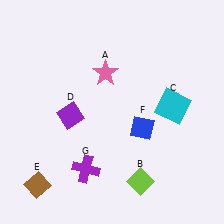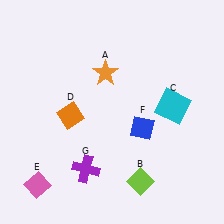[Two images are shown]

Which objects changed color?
A changed from pink to orange. D changed from purple to orange. E changed from brown to pink.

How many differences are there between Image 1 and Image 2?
There are 3 differences between the two images.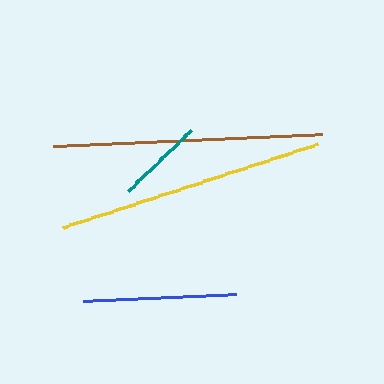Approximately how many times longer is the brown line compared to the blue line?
The brown line is approximately 1.8 times the length of the blue line.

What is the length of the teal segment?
The teal segment is approximately 88 pixels long.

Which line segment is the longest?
The brown line is the longest at approximately 269 pixels.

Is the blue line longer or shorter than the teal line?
The blue line is longer than the teal line.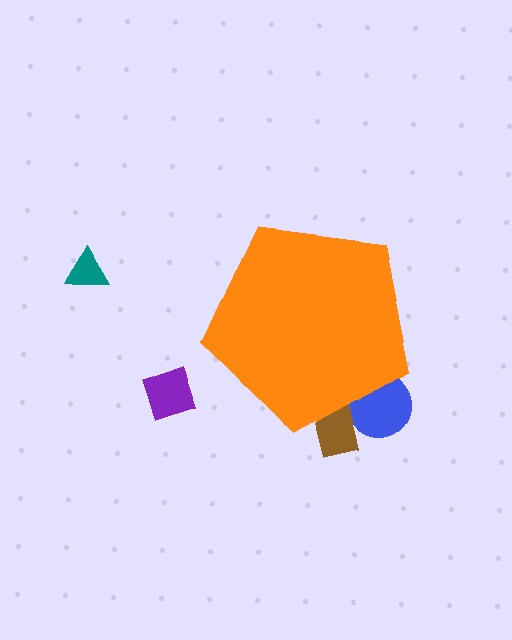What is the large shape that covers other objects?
An orange pentagon.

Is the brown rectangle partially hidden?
Yes, the brown rectangle is partially hidden behind the orange pentagon.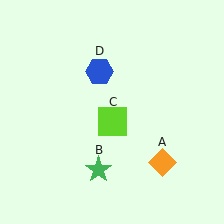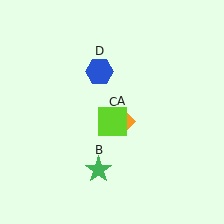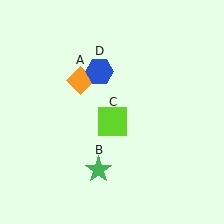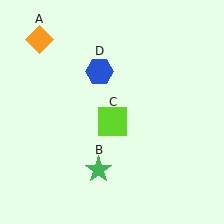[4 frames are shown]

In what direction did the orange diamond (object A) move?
The orange diamond (object A) moved up and to the left.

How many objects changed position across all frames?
1 object changed position: orange diamond (object A).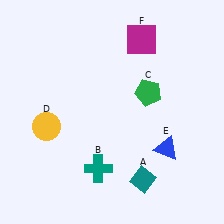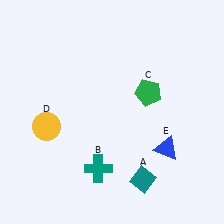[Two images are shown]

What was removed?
The magenta square (F) was removed in Image 2.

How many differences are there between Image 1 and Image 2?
There is 1 difference between the two images.